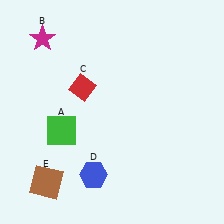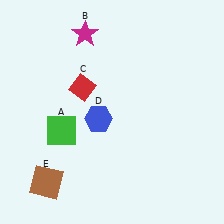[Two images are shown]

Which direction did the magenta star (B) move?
The magenta star (B) moved right.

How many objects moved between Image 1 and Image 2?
2 objects moved between the two images.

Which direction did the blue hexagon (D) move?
The blue hexagon (D) moved up.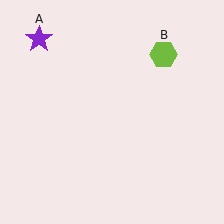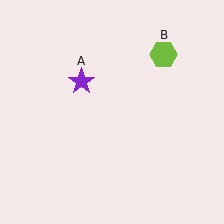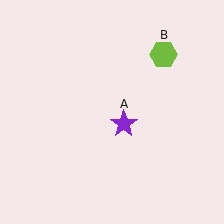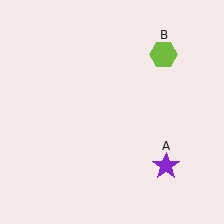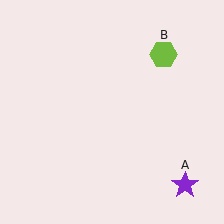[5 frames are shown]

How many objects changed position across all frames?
1 object changed position: purple star (object A).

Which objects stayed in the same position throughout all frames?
Lime hexagon (object B) remained stationary.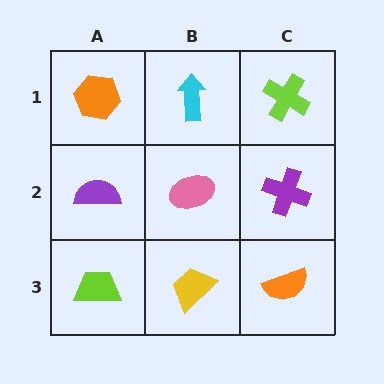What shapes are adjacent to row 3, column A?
A purple semicircle (row 2, column A), a yellow trapezoid (row 3, column B).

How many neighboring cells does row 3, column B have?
3.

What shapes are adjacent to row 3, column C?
A purple cross (row 2, column C), a yellow trapezoid (row 3, column B).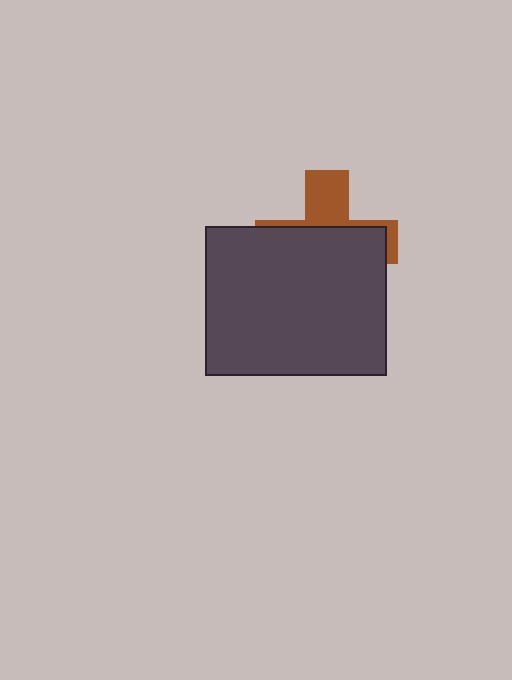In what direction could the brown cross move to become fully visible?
The brown cross could move up. That would shift it out from behind the dark gray rectangle entirely.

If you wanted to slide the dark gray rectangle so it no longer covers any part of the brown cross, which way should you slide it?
Slide it down — that is the most direct way to separate the two shapes.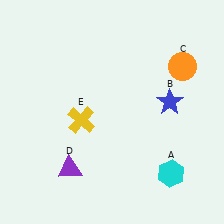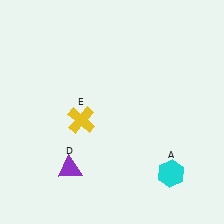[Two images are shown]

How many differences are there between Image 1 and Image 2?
There are 2 differences between the two images.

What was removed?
The orange circle (C), the blue star (B) were removed in Image 2.